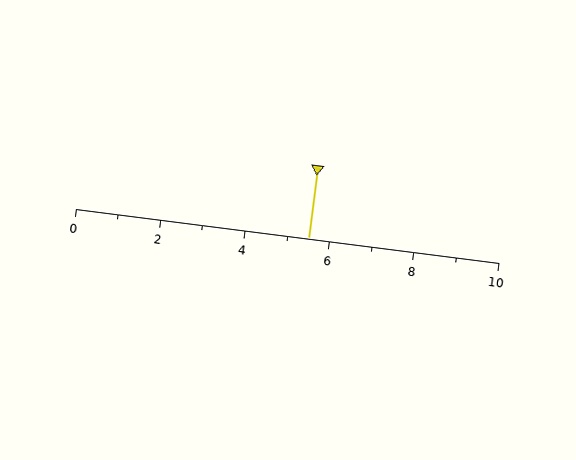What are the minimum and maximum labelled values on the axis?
The axis runs from 0 to 10.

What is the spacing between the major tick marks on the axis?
The major ticks are spaced 2 apart.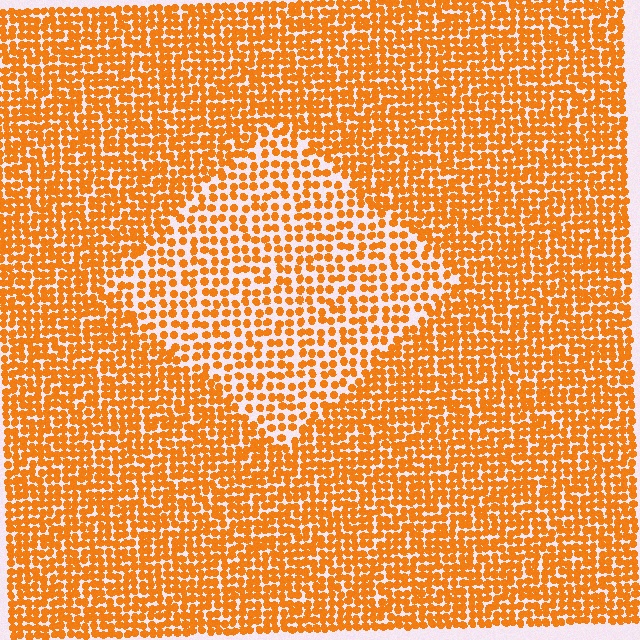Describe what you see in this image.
The image contains small orange elements arranged at two different densities. A diamond-shaped region is visible where the elements are less densely packed than the surrounding area.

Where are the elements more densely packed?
The elements are more densely packed outside the diamond boundary.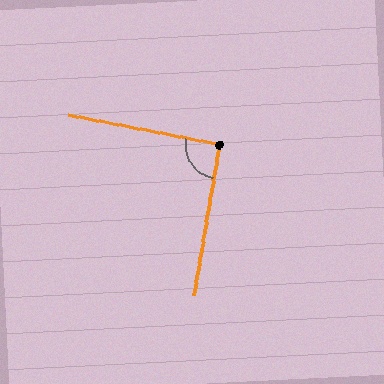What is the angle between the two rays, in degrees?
Approximately 91 degrees.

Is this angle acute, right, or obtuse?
It is approximately a right angle.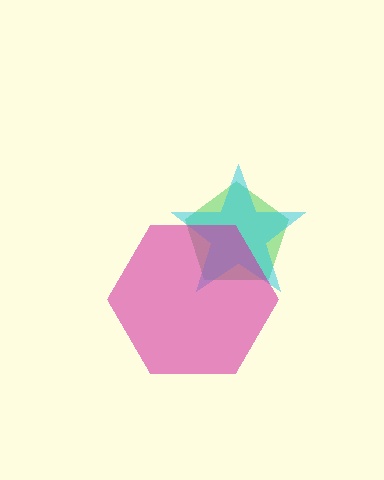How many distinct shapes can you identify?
There are 3 distinct shapes: a green pentagon, a cyan star, a magenta hexagon.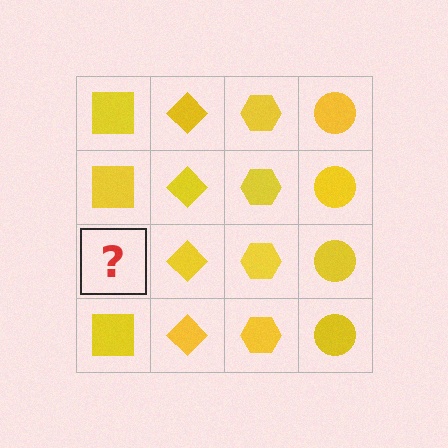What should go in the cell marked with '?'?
The missing cell should contain a yellow square.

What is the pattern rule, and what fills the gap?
The rule is that each column has a consistent shape. The gap should be filled with a yellow square.